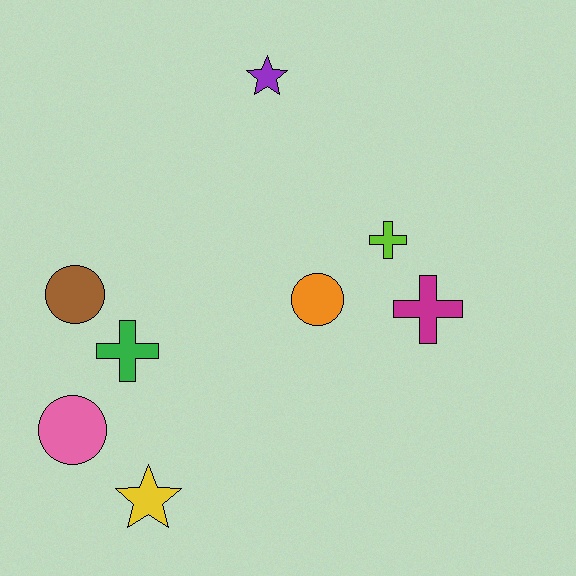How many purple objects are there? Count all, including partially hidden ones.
There is 1 purple object.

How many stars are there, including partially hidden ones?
There are 2 stars.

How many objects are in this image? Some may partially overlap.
There are 8 objects.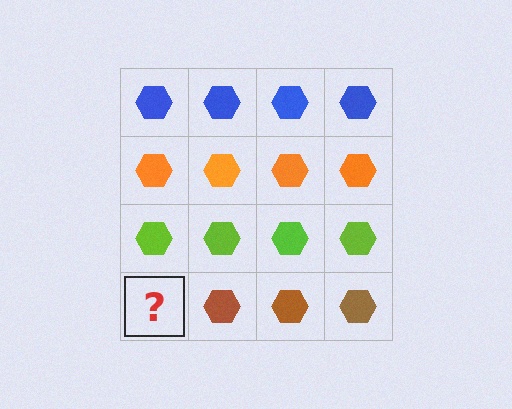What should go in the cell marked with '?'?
The missing cell should contain a brown hexagon.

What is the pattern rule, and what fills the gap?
The rule is that each row has a consistent color. The gap should be filled with a brown hexagon.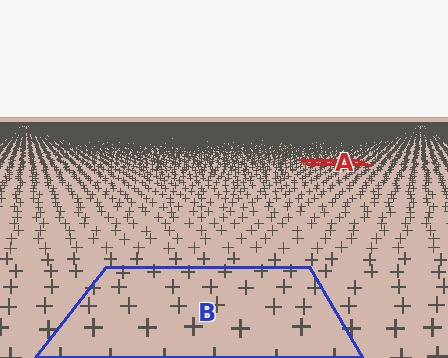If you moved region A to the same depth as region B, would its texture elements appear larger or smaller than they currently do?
They would appear larger. At a closer depth, the same texture elements are projected at a bigger on-screen size.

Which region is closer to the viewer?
Region B is closer. The texture elements there are larger and more spread out.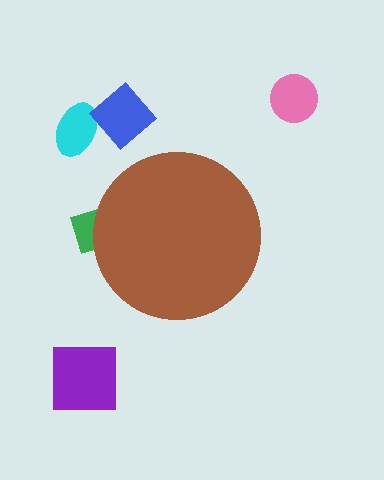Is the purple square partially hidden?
No, the purple square is fully visible.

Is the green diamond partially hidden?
Yes, the green diamond is partially hidden behind the brown circle.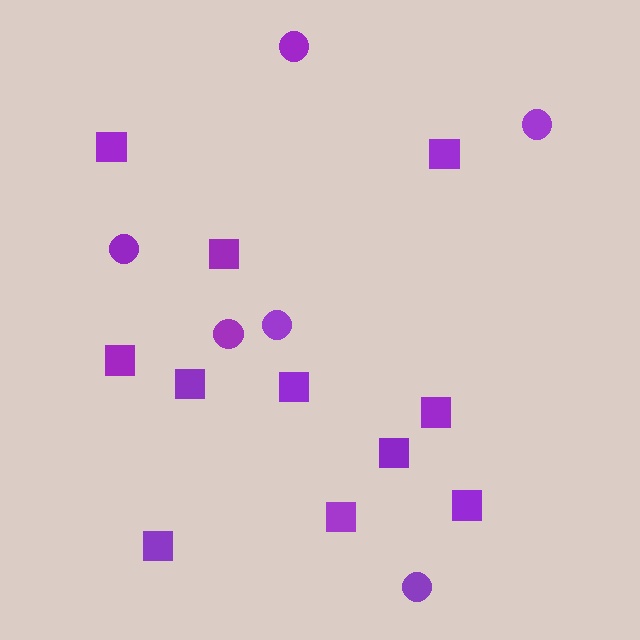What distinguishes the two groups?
There are 2 groups: one group of circles (6) and one group of squares (11).